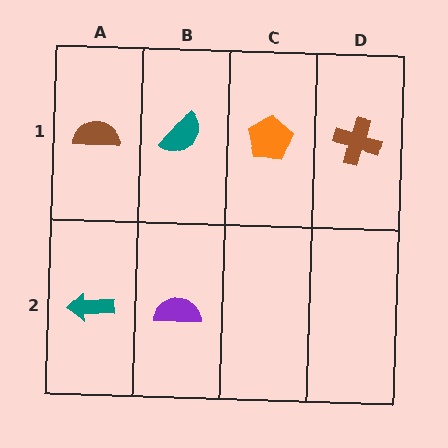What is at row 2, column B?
A purple semicircle.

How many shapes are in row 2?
2 shapes.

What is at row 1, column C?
An orange pentagon.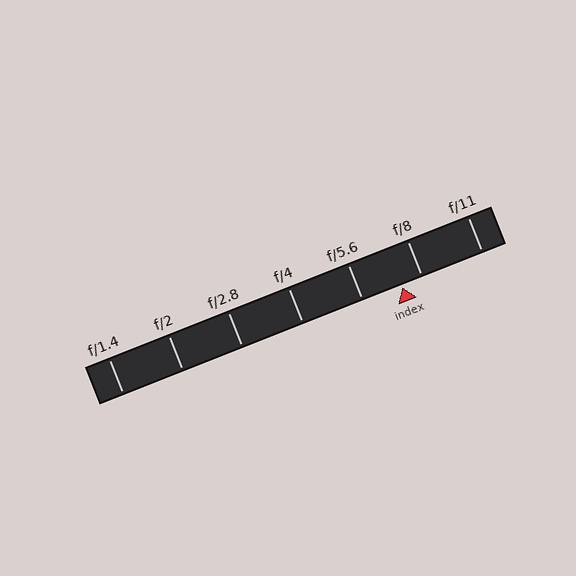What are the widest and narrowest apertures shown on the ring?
The widest aperture shown is f/1.4 and the narrowest is f/11.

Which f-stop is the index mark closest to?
The index mark is closest to f/8.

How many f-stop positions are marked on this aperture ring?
There are 7 f-stop positions marked.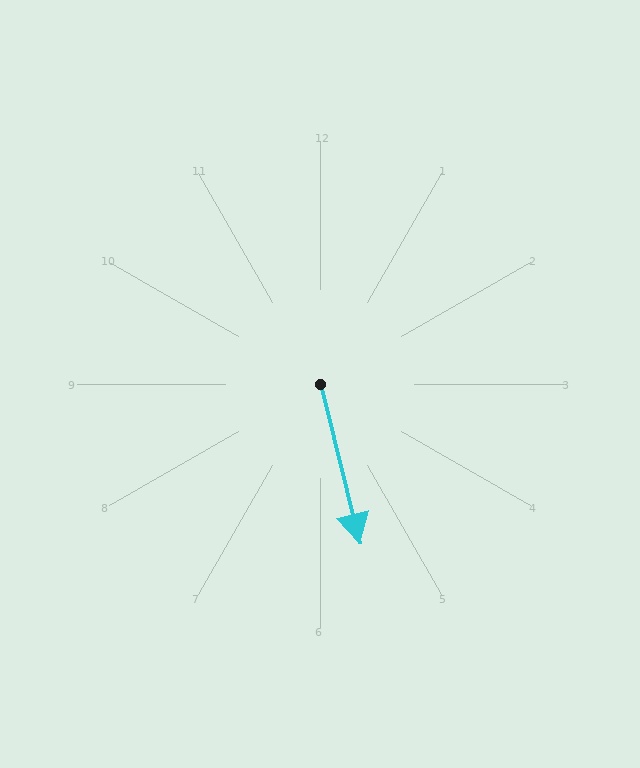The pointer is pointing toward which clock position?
Roughly 6 o'clock.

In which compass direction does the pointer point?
South.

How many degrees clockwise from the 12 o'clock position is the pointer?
Approximately 166 degrees.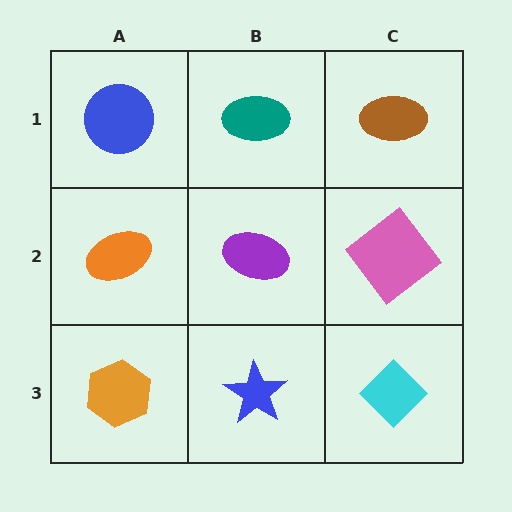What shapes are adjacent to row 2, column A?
A blue circle (row 1, column A), an orange hexagon (row 3, column A), a purple ellipse (row 2, column B).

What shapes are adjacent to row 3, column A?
An orange ellipse (row 2, column A), a blue star (row 3, column B).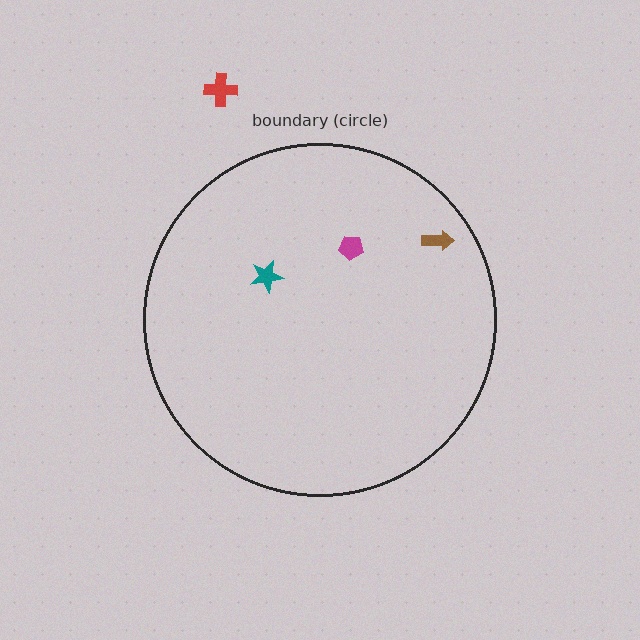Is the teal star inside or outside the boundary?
Inside.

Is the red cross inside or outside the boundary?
Outside.